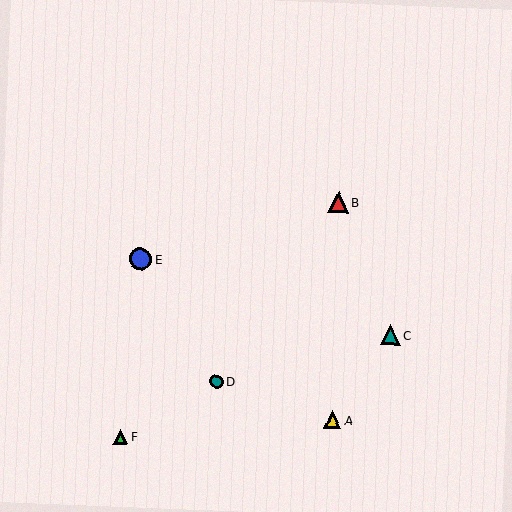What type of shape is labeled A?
Shape A is a yellow triangle.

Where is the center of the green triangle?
The center of the green triangle is at (120, 436).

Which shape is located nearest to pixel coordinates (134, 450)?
The green triangle (labeled F) at (120, 436) is nearest to that location.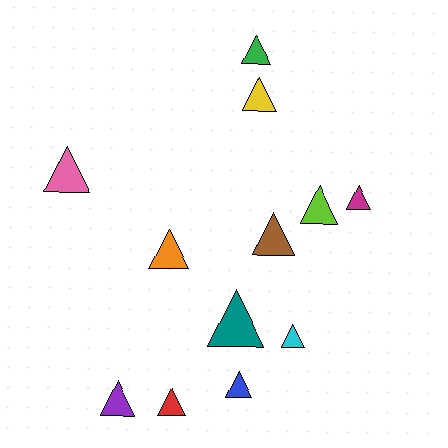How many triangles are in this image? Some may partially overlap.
There are 12 triangles.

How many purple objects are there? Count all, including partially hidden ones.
There is 1 purple object.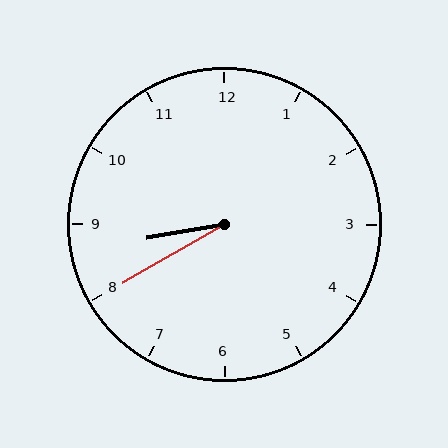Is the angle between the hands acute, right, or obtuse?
It is acute.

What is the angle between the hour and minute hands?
Approximately 20 degrees.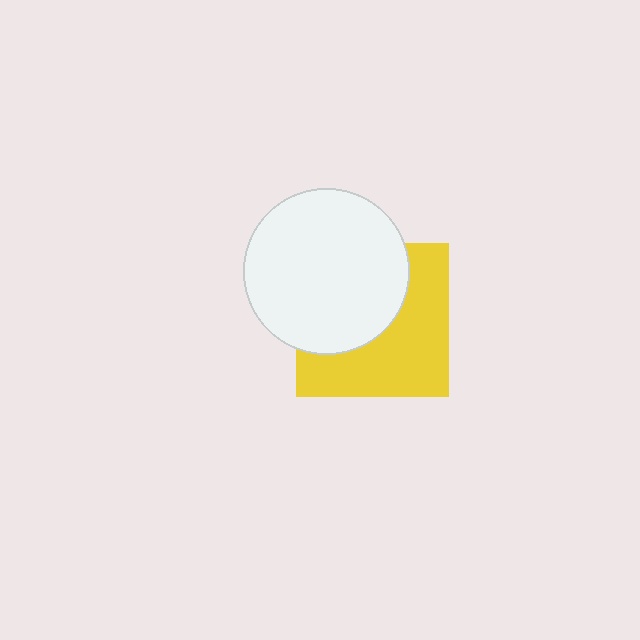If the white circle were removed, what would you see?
You would see the complete yellow square.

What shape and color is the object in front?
The object in front is a white circle.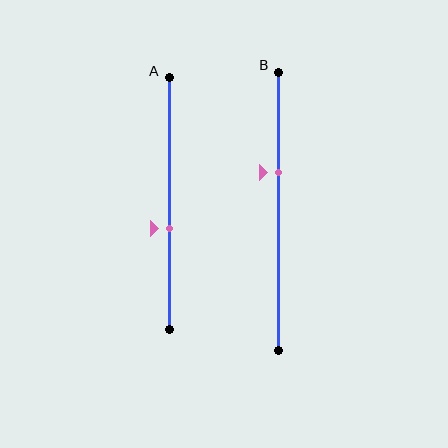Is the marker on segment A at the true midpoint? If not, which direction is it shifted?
No, the marker on segment A is shifted downward by about 10% of the segment length.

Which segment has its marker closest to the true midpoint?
Segment A has its marker closest to the true midpoint.